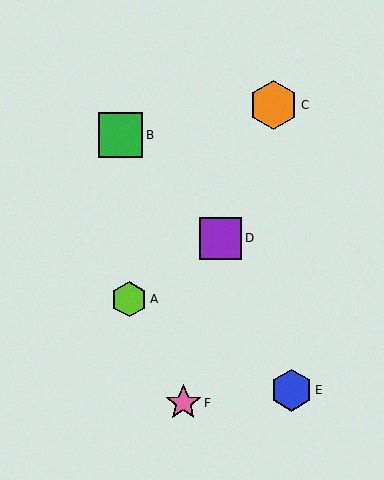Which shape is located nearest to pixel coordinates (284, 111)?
The orange hexagon (labeled C) at (274, 105) is nearest to that location.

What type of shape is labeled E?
Shape E is a blue hexagon.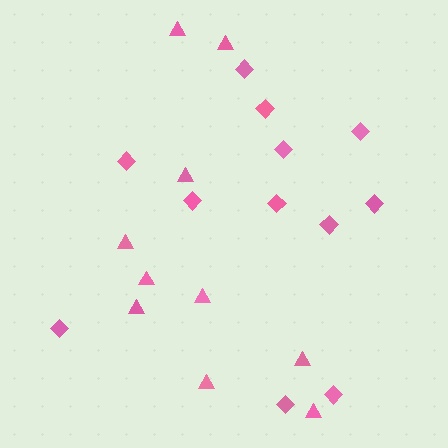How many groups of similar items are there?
There are 2 groups: one group of triangles (10) and one group of diamonds (12).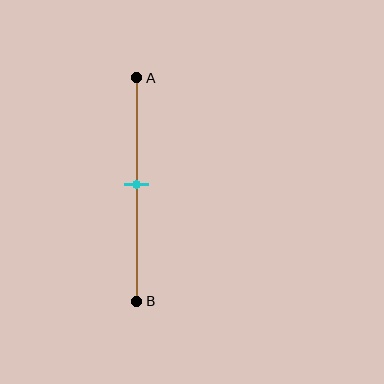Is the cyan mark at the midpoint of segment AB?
Yes, the mark is approximately at the midpoint.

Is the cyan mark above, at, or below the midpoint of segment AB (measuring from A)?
The cyan mark is approximately at the midpoint of segment AB.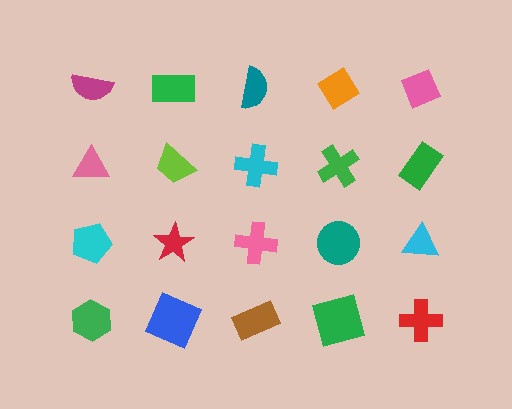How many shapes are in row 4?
5 shapes.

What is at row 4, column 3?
A brown rectangle.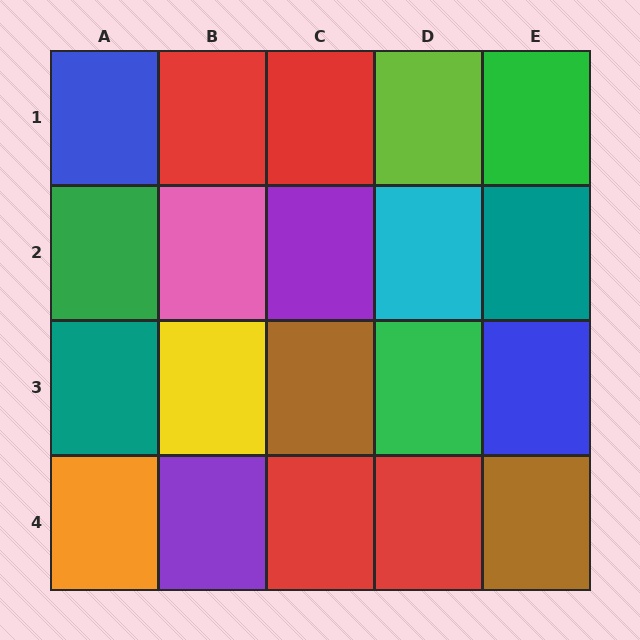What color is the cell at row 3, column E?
Blue.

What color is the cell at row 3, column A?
Teal.